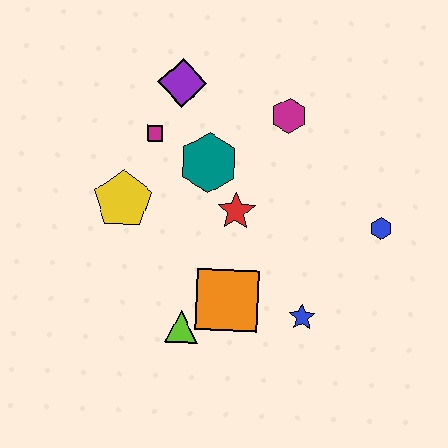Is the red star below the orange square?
No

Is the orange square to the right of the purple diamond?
Yes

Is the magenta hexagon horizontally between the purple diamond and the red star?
No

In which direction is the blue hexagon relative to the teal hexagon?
The blue hexagon is to the right of the teal hexagon.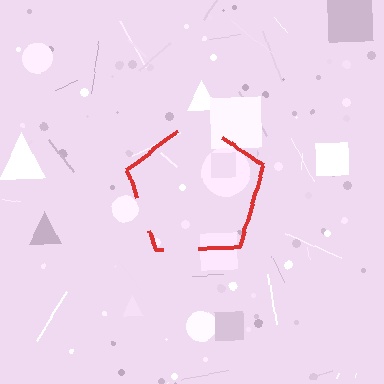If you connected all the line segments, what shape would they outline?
They would outline a pentagon.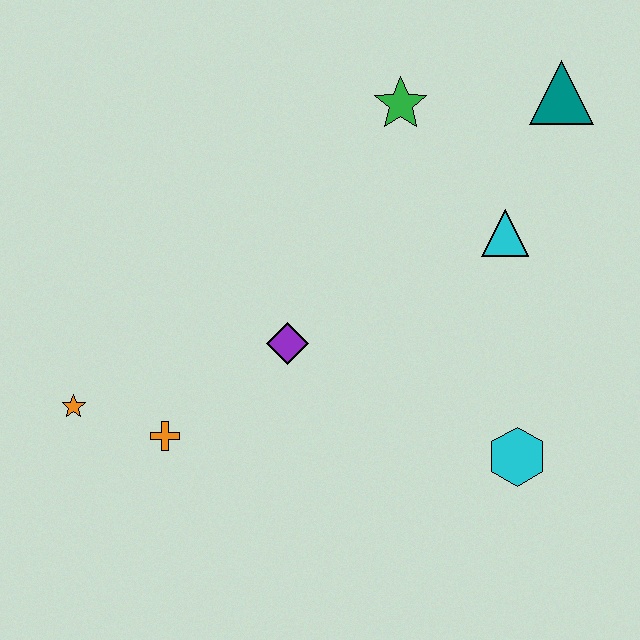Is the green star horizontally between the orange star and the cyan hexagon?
Yes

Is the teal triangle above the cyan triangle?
Yes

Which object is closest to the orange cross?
The orange star is closest to the orange cross.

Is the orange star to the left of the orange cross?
Yes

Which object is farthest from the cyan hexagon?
The orange star is farthest from the cyan hexagon.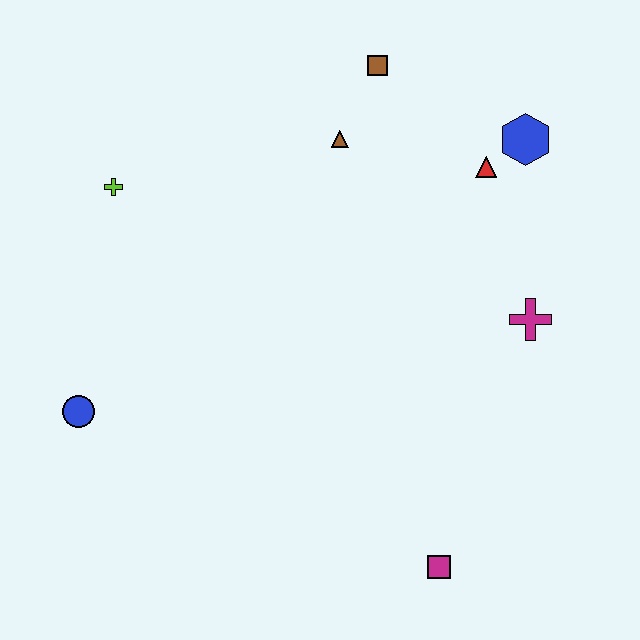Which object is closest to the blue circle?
The lime cross is closest to the blue circle.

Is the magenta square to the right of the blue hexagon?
No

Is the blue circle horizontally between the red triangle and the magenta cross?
No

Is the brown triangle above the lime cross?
Yes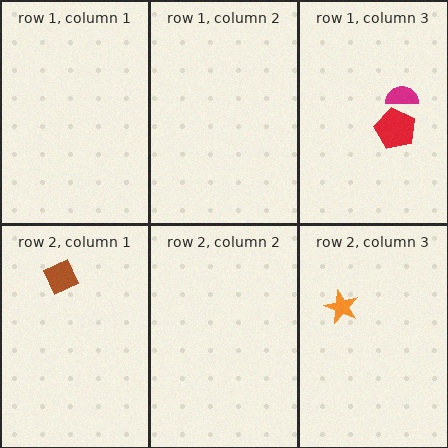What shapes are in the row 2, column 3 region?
The orange star.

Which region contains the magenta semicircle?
The row 1, column 3 region.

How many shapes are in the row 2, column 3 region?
1.